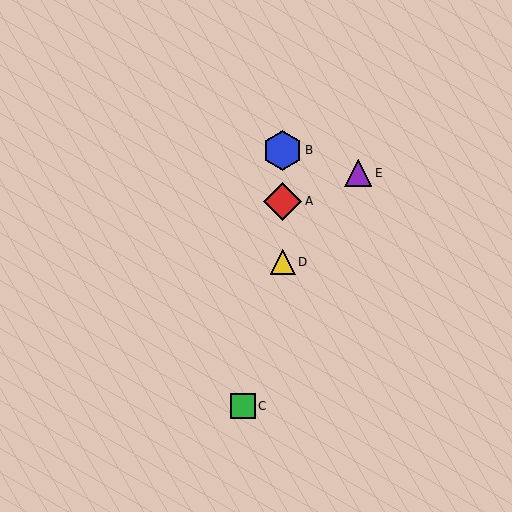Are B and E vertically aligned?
No, B is at x≈283 and E is at x≈358.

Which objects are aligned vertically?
Objects A, B, D are aligned vertically.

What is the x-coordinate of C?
Object C is at x≈243.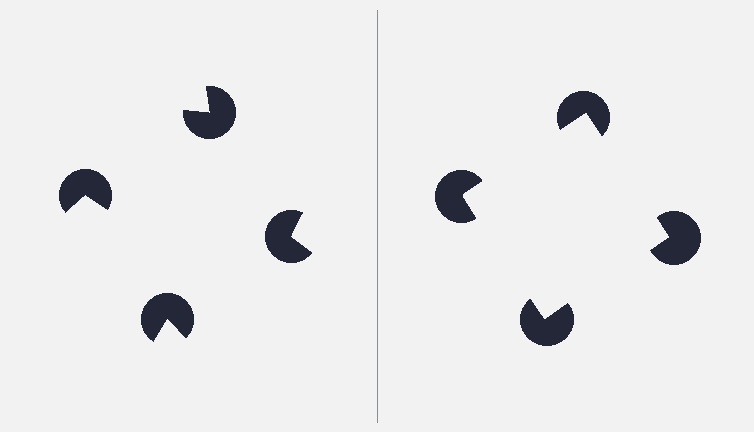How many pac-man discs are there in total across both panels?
8 — 4 on each side.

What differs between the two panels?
The pac-man discs are positioned identically on both sides; only the wedge orientations differ. On the right they align to a square; on the left they are misaligned.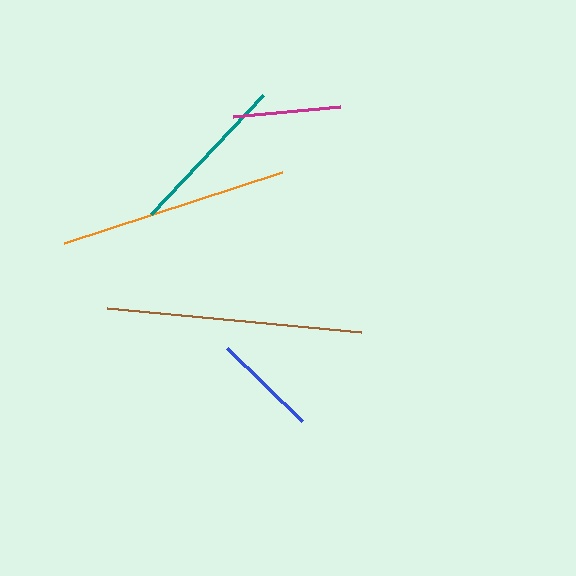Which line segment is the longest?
The brown line is the longest at approximately 255 pixels.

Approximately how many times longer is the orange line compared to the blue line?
The orange line is approximately 2.2 times the length of the blue line.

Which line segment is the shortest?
The blue line is the shortest at approximately 105 pixels.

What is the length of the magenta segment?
The magenta segment is approximately 108 pixels long.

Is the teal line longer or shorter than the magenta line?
The teal line is longer than the magenta line.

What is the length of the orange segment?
The orange segment is approximately 229 pixels long.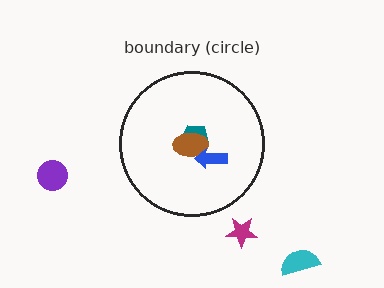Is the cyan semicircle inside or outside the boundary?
Outside.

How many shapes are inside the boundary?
3 inside, 3 outside.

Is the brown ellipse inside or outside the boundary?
Inside.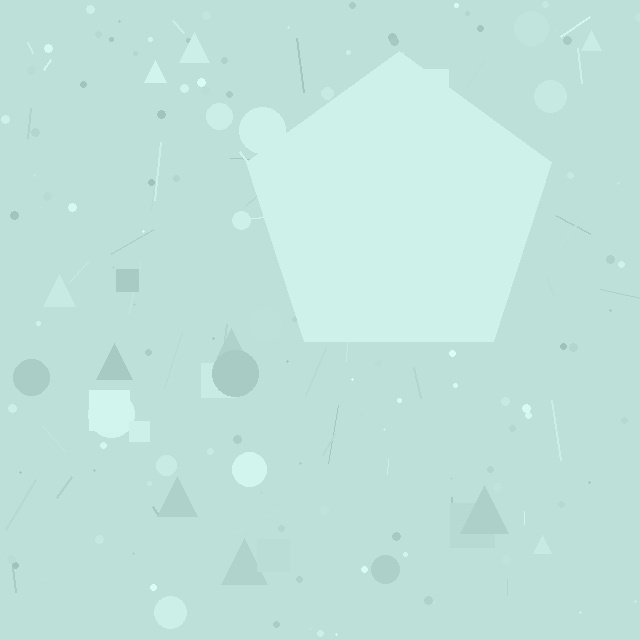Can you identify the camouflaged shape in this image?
The camouflaged shape is a pentagon.